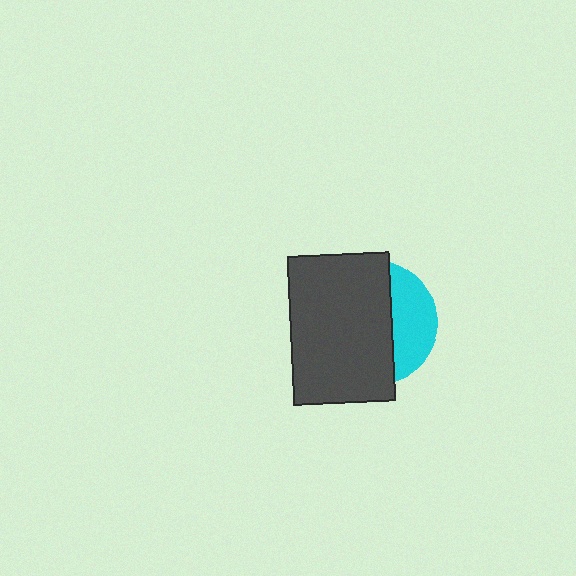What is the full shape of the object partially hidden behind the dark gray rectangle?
The partially hidden object is a cyan circle.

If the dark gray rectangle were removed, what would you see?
You would see the complete cyan circle.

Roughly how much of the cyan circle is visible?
A small part of it is visible (roughly 33%).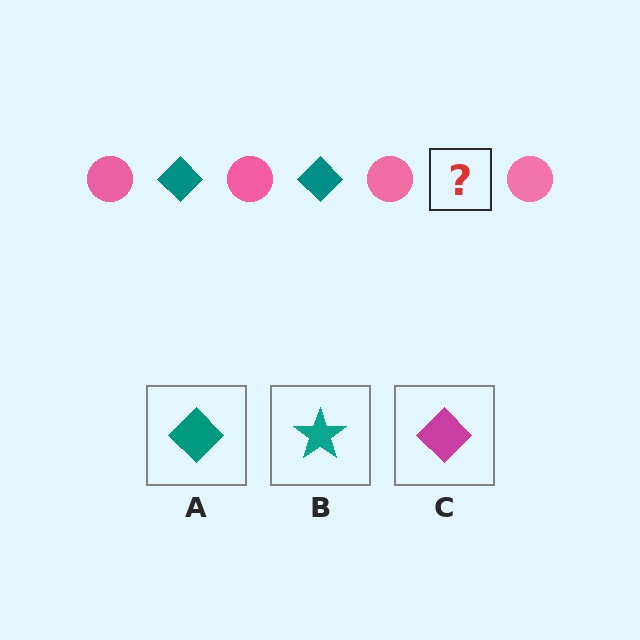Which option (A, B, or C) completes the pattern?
A.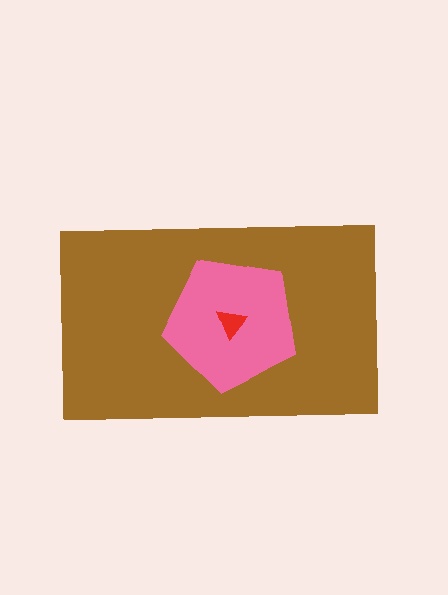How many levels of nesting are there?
3.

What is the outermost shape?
The brown rectangle.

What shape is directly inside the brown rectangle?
The pink pentagon.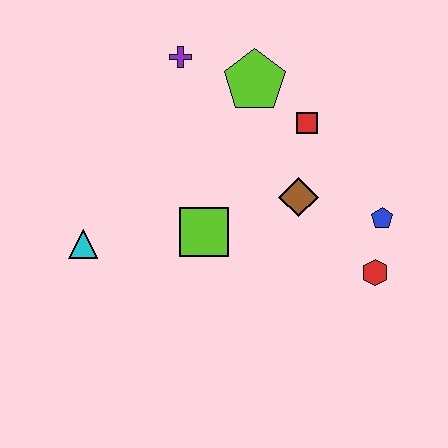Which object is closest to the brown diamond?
The red square is closest to the brown diamond.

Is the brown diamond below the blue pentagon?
No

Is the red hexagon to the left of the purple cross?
No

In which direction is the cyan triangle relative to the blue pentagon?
The cyan triangle is to the left of the blue pentagon.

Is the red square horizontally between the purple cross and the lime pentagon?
No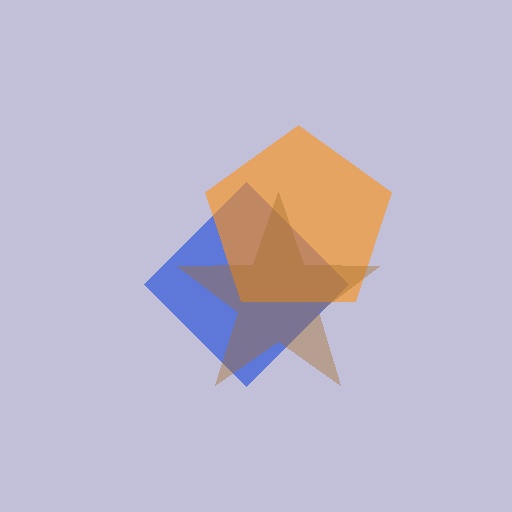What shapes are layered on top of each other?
The layered shapes are: a blue diamond, an orange pentagon, a brown star.